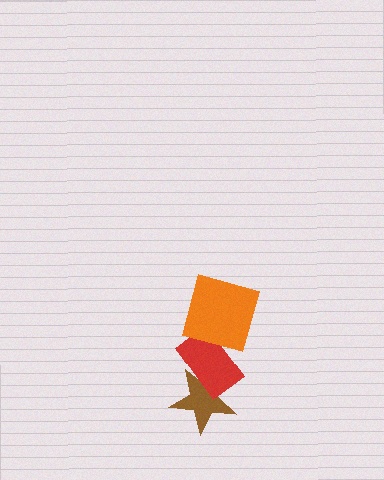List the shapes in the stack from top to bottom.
From top to bottom: the orange square, the red rectangle, the brown star.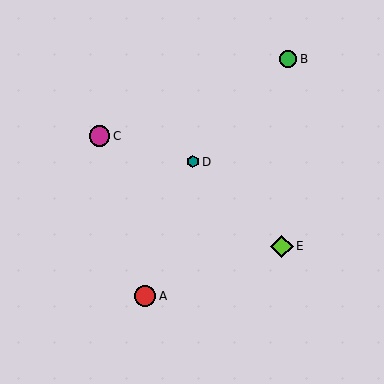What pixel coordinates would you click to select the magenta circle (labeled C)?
Click at (100, 136) to select the magenta circle C.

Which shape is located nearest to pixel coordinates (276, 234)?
The lime diamond (labeled E) at (282, 246) is nearest to that location.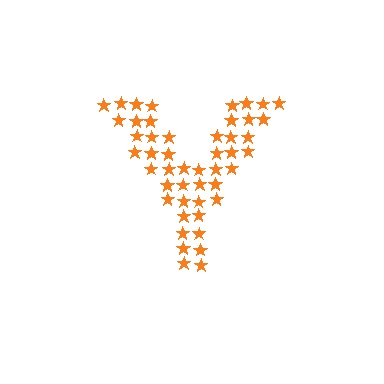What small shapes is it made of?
It is made of small stars.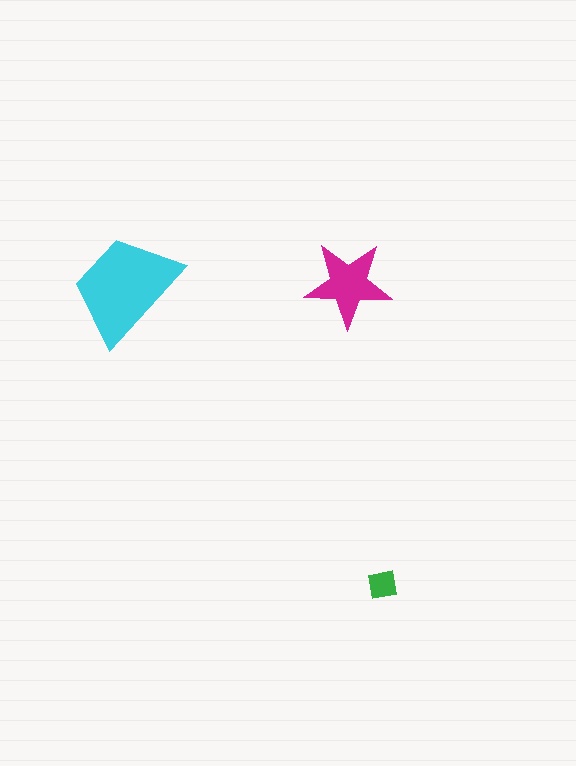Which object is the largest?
The cyan trapezoid.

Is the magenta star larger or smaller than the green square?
Larger.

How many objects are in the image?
There are 3 objects in the image.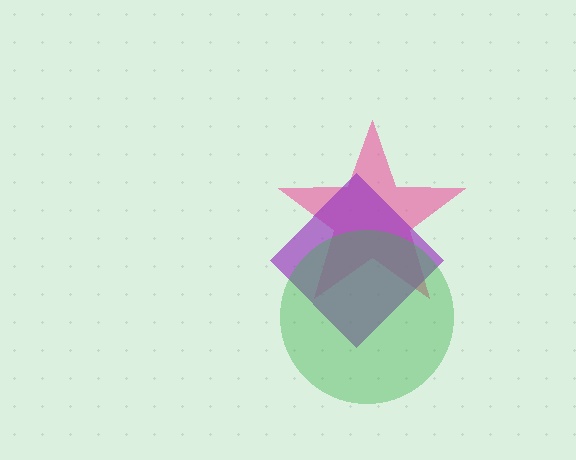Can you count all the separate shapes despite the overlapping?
Yes, there are 3 separate shapes.